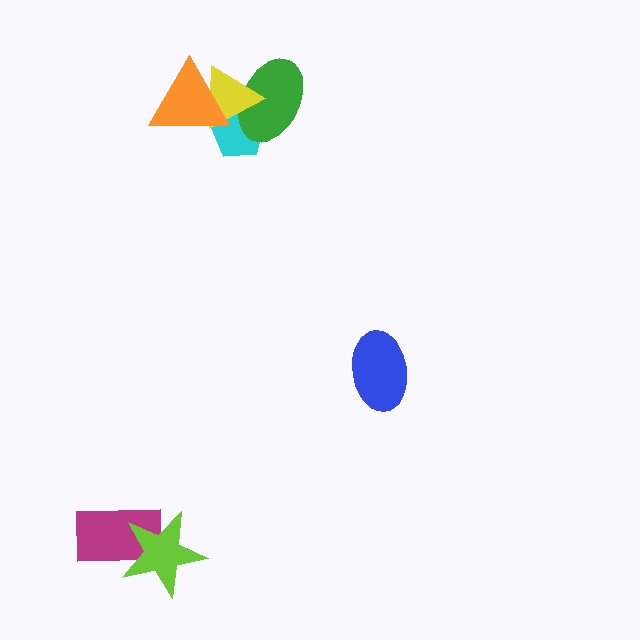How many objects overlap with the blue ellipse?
0 objects overlap with the blue ellipse.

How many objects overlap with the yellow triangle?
3 objects overlap with the yellow triangle.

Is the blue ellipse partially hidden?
No, no other shape covers it.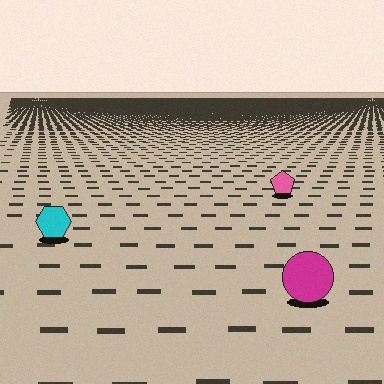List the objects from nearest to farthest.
From nearest to farthest: the magenta circle, the cyan hexagon, the pink pentagon.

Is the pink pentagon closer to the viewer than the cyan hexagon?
No. The cyan hexagon is closer — you can tell from the texture gradient: the ground texture is coarser near it.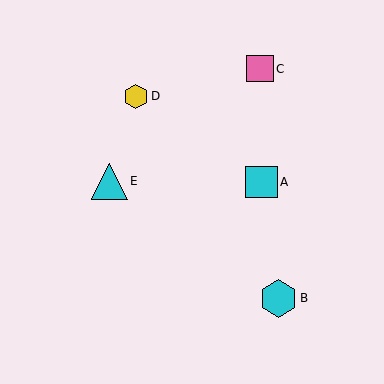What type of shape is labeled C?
Shape C is a pink square.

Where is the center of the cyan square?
The center of the cyan square is at (262, 182).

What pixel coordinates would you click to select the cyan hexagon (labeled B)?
Click at (279, 298) to select the cyan hexagon B.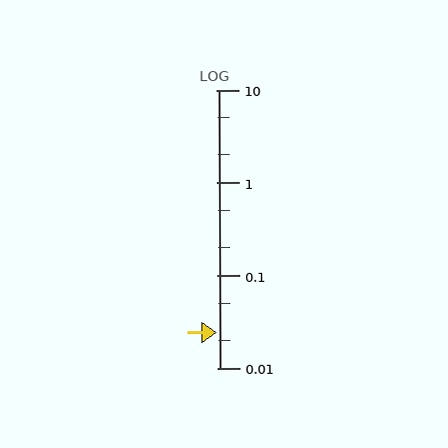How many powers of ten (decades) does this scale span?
The scale spans 3 decades, from 0.01 to 10.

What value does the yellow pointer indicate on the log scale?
The pointer indicates approximately 0.024.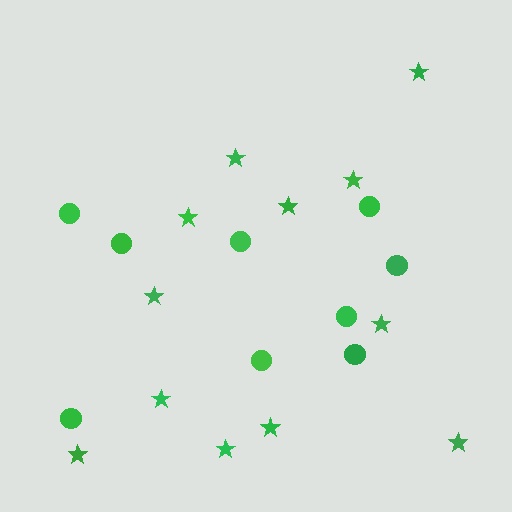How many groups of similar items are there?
There are 2 groups: one group of stars (12) and one group of circles (9).